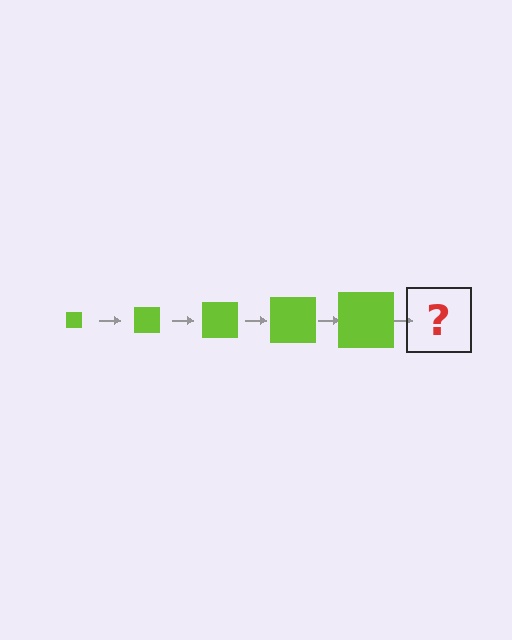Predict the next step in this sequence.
The next step is a lime square, larger than the previous one.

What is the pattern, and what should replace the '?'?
The pattern is that the square gets progressively larger each step. The '?' should be a lime square, larger than the previous one.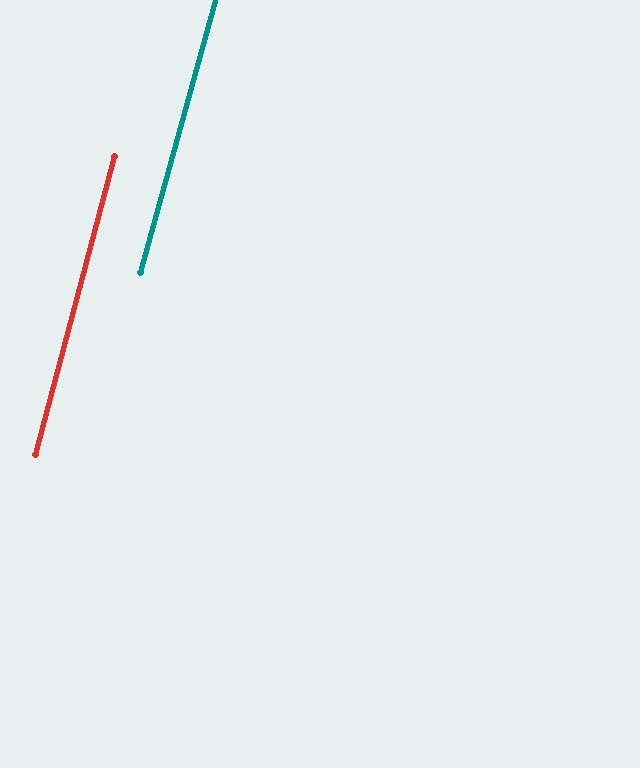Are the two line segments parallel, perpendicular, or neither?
Parallel — their directions differ by only 0.4°.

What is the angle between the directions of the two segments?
Approximately 0 degrees.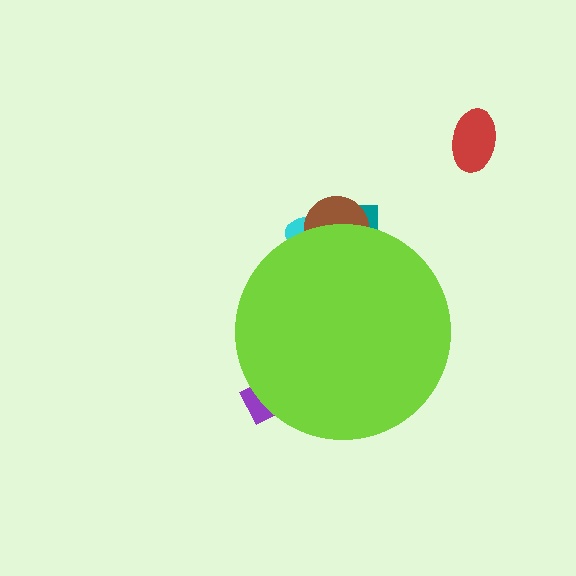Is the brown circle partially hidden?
Yes, the brown circle is partially hidden behind the lime circle.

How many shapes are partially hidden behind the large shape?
4 shapes are partially hidden.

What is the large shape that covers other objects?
A lime circle.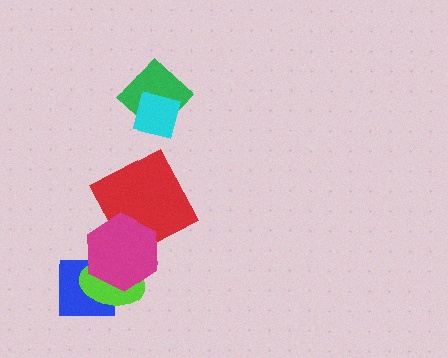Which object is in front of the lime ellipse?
The magenta hexagon is in front of the lime ellipse.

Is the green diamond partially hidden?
Yes, it is partially covered by another shape.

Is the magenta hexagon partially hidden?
No, no other shape covers it.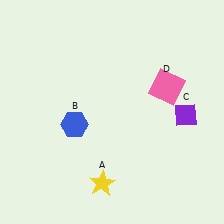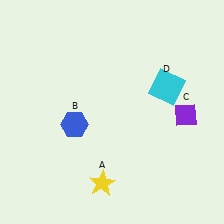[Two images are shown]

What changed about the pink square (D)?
In Image 1, D is pink. In Image 2, it changed to cyan.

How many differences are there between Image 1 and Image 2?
There is 1 difference between the two images.